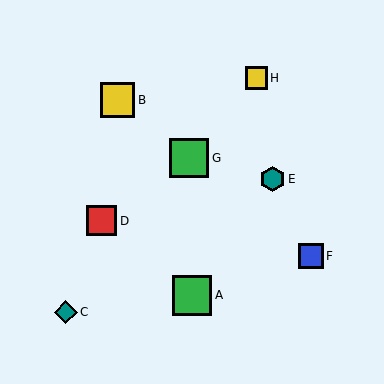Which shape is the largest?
The green square (labeled A) is the largest.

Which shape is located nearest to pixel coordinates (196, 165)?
The green square (labeled G) at (189, 158) is nearest to that location.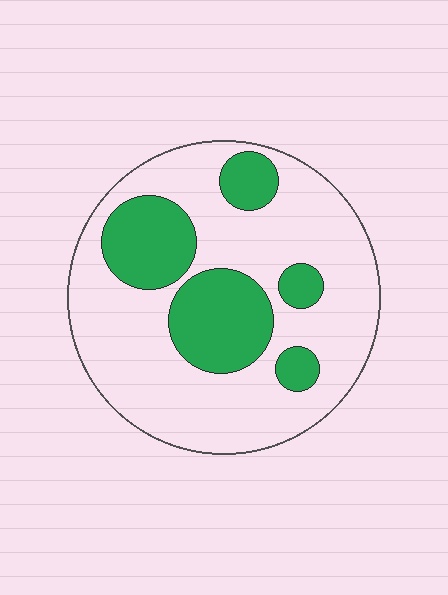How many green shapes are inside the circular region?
5.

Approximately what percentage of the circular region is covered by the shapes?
Approximately 30%.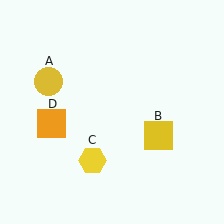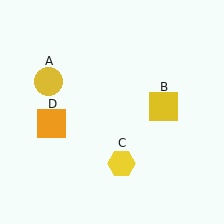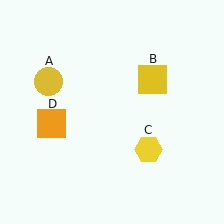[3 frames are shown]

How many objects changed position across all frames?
2 objects changed position: yellow square (object B), yellow hexagon (object C).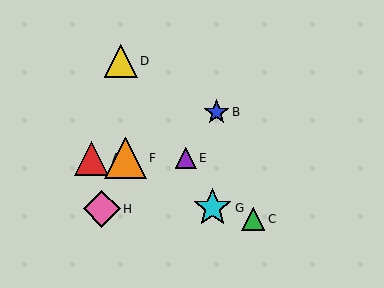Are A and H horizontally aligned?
No, A is at y≈158 and H is at y≈209.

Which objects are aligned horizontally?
Objects A, E, F are aligned horizontally.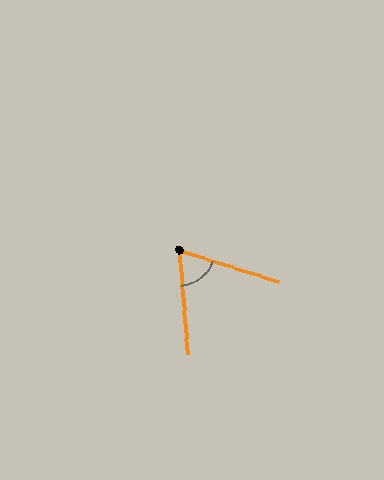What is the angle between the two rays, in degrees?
Approximately 68 degrees.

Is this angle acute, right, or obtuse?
It is acute.